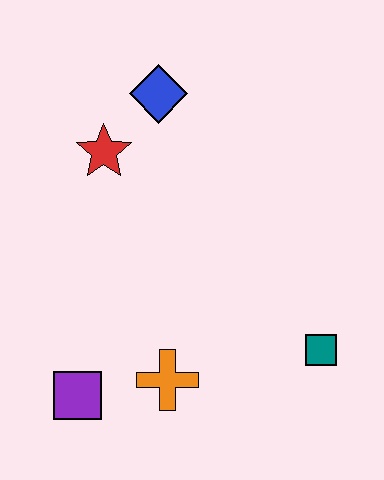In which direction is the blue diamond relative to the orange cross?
The blue diamond is above the orange cross.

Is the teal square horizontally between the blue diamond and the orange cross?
No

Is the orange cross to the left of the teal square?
Yes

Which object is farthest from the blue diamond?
The purple square is farthest from the blue diamond.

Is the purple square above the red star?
No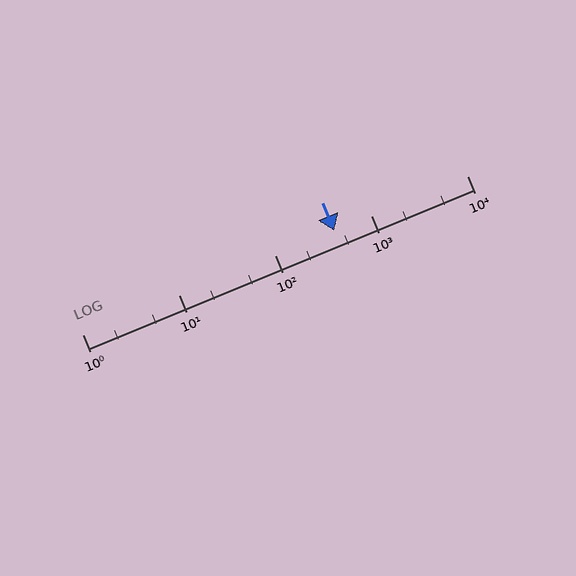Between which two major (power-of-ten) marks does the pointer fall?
The pointer is between 100 and 1000.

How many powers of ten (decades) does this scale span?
The scale spans 4 decades, from 1 to 10000.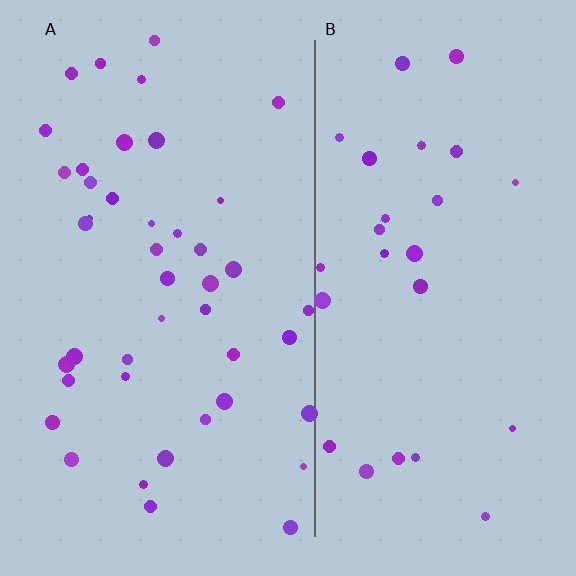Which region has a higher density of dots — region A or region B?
A (the left).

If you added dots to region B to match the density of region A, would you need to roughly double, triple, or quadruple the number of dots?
Approximately double.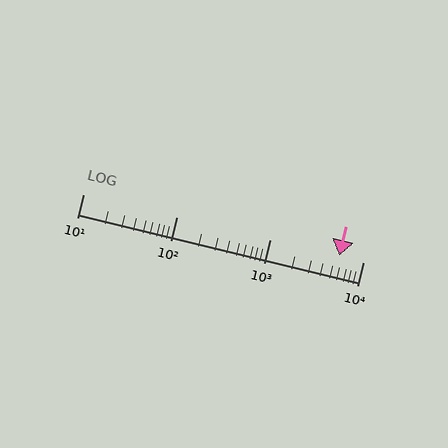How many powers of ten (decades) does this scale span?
The scale spans 3 decades, from 10 to 10000.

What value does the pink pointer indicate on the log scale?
The pointer indicates approximately 5600.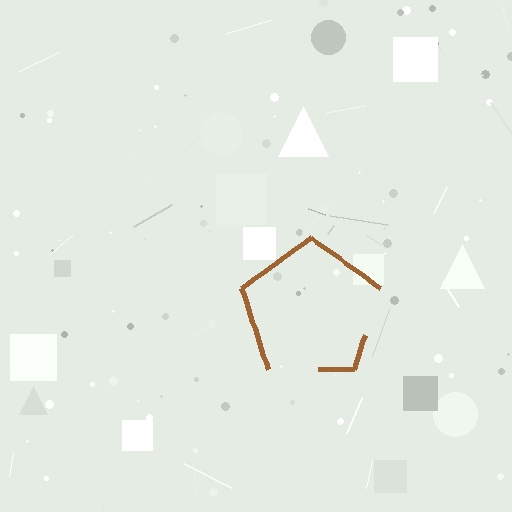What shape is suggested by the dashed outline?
The dashed outline suggests a pentagon.